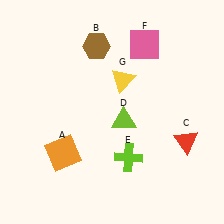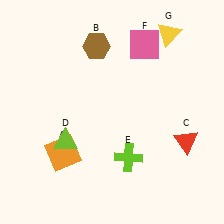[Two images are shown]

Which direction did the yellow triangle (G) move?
The yellow triangle (G) moved up.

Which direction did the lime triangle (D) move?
The lime triangle (D) moved left.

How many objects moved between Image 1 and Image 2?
2 objects moved between the two images.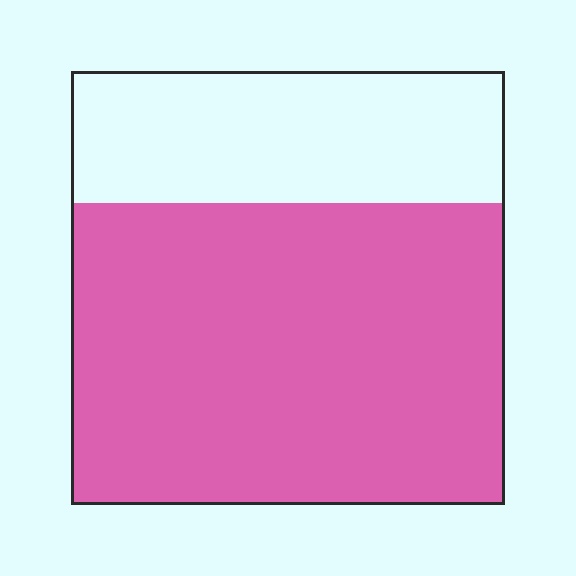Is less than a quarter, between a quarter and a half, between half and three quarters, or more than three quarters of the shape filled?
Between half and three quarters.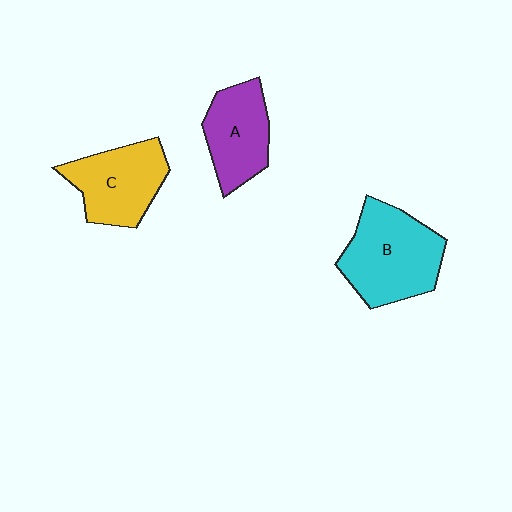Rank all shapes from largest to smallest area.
From largest to smallest: B (cyan), C (yellow), A (purple).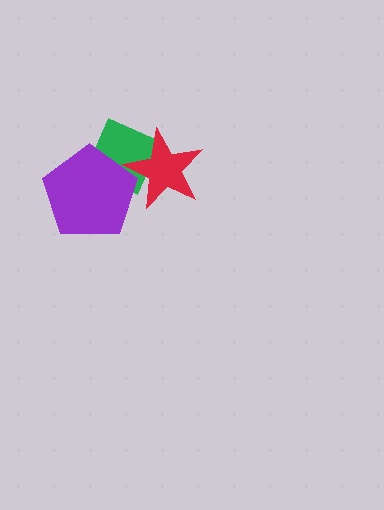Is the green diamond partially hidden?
Yes, it is partially covered by another shape.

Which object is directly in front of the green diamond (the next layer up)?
The red star is directly in front of the green diamond.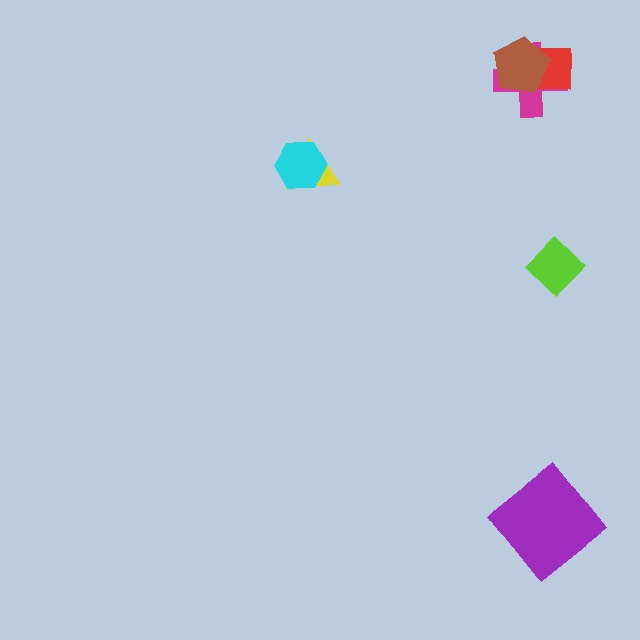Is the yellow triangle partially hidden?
Yes, it is partially covered by another shape.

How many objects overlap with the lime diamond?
0 objects overlap with the lime diamond.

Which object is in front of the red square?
The brown pentagon is in front of the red square.